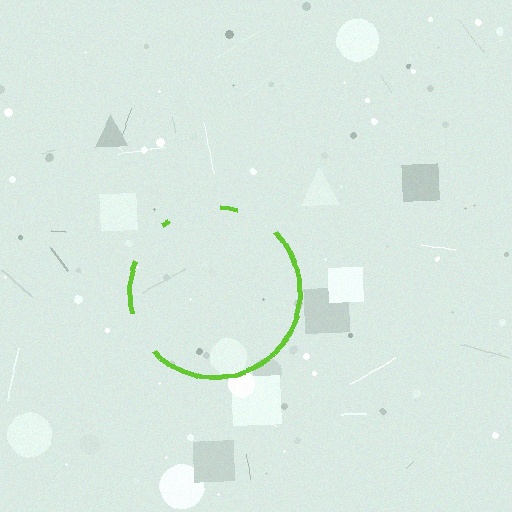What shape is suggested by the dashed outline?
The dashed outline suggests a circle.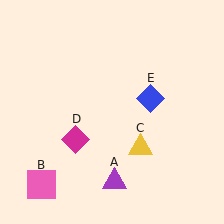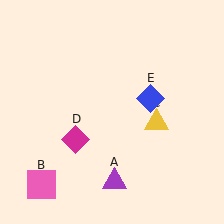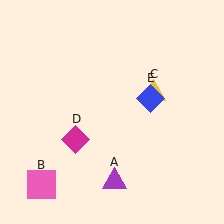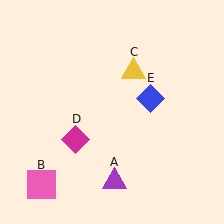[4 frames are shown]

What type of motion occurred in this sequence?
The yellow triangle (object C) rotated counterclockwise around the center of the scene.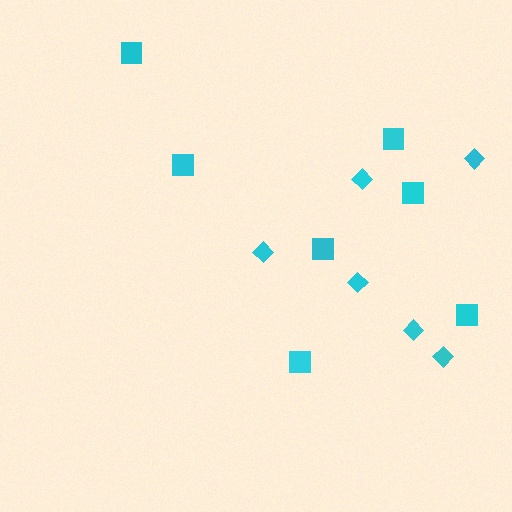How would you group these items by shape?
There are 2 groups: one group of squares (7) and one group of diamonds (6).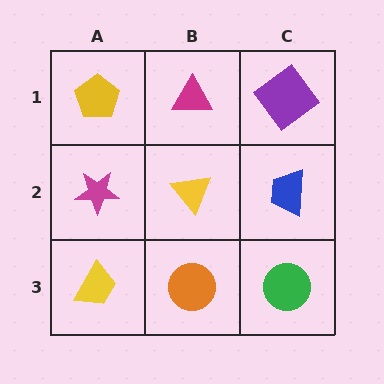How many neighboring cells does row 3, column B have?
3.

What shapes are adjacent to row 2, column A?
A yellow pentagon (row 1, column A), a yellow trapezoid (row 3, column A), a yellow triangle (row 2, column B).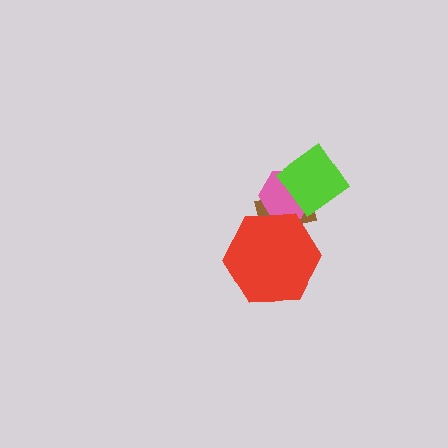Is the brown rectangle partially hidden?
Yes, it is partially covered by another shape.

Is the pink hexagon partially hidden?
Yes, it is partially covered by another shape.